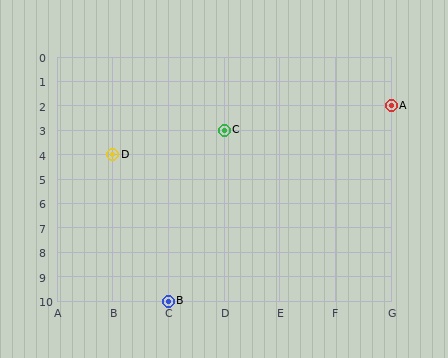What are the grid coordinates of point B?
Point B is at grid coordinates (C, 10).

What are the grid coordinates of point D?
Point D is at grid coordinates (B, 4).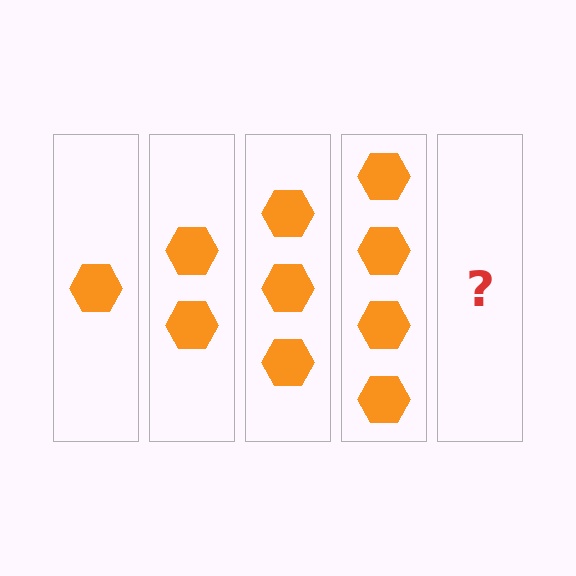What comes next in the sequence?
The next element should be 5 hexagons.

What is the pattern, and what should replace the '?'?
The pattern is that each step adds one more hexagon. The '?' should be 5 hexagons.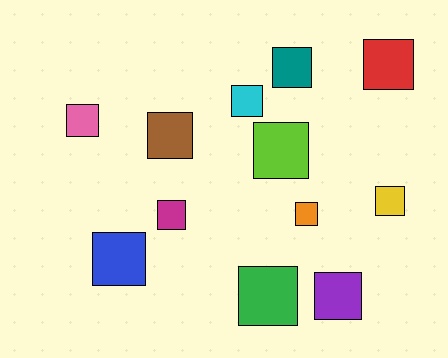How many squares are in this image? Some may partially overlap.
There are 12 squares.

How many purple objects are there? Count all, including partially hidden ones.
There is 1 purple object.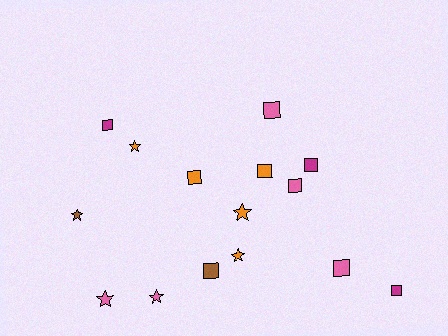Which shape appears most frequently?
Square, with 9 objects.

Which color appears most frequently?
Orange, with 5 objects.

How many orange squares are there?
There are 2 orange squares.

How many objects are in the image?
There are 15 objects.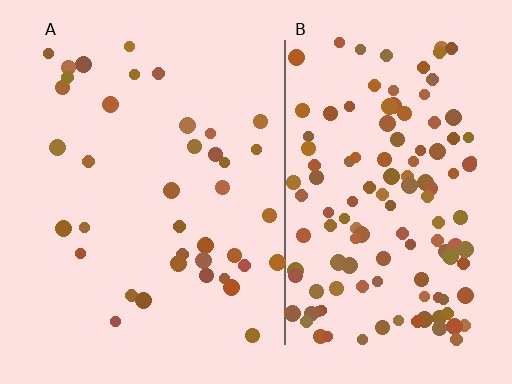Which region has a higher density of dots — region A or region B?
B (the right).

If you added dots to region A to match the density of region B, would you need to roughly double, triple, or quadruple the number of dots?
Approximately triple.